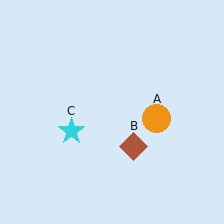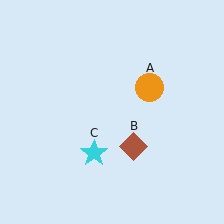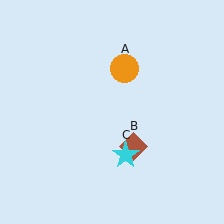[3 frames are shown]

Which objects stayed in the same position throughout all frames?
Brown diamond (object B) remained stationary.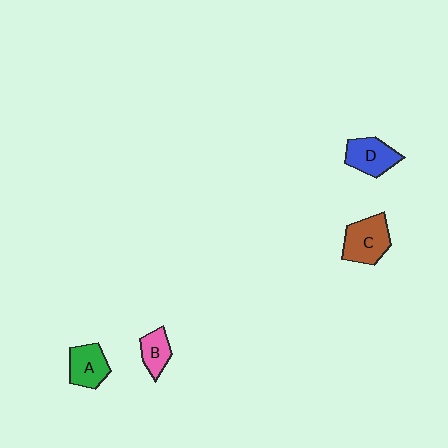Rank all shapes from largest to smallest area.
From largest to smallest: C (brown), D (blue), A (green), B (pink).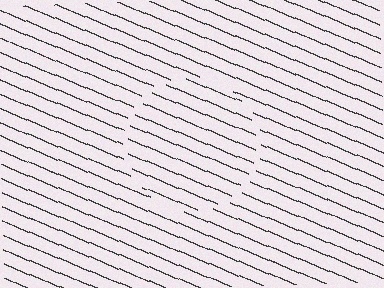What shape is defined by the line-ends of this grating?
An illusory circle. The interior of the shape contains the same grating, shifted by half a period — the contour is defined by the phase discontinuity where line-ends from the inner and outer gratings abut.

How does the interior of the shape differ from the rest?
The interior of the shape contains the same grating, shifted by half a period — the contour is defined by the phase discontinuity where line-ends from the inner and outer gratings abut.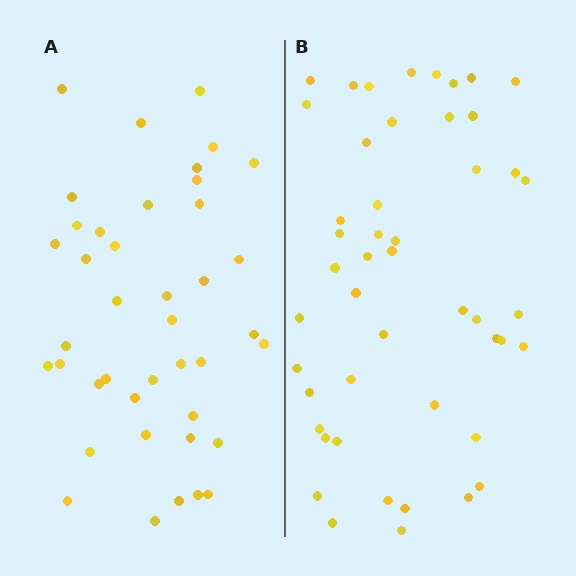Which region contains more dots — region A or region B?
Region B (the right region) has more dots.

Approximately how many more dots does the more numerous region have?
Region B has roughly 8 or so more dots than region A.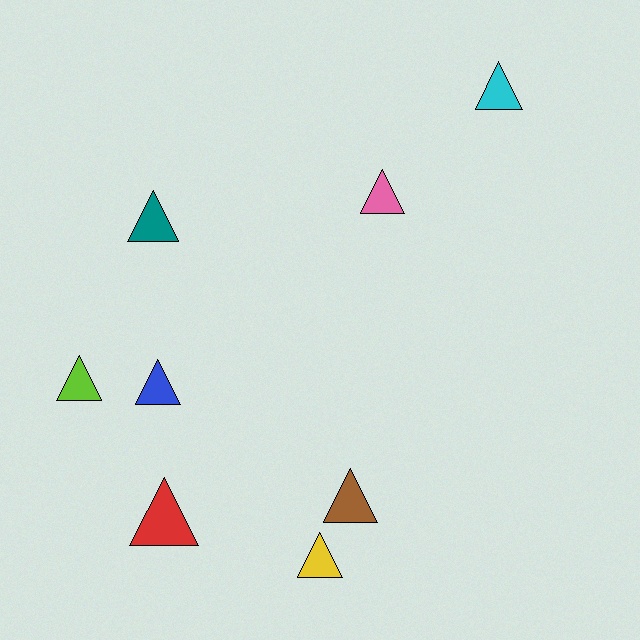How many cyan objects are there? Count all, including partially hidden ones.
There is 1 cyan object.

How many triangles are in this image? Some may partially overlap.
There are 8 triangles.